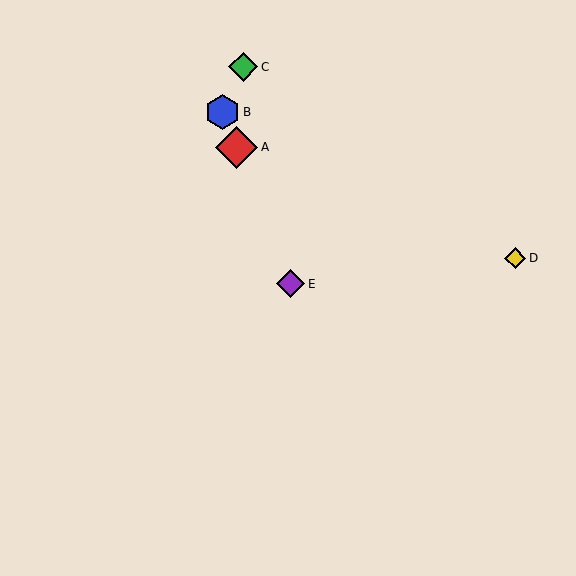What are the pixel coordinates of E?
Object E is at (290, 284).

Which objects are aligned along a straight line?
Objects A, B, E are aligned along a straight line.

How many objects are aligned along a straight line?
3 objects (A, B, E) are aligned along a straight line.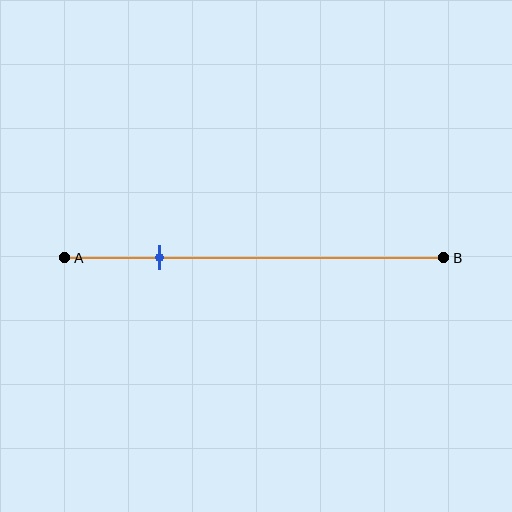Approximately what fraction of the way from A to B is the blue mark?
The blue mark is approximately 25% of the way from A to B.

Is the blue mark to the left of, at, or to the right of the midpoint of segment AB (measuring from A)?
The blue mark is to the left of the midpoint of segment AB.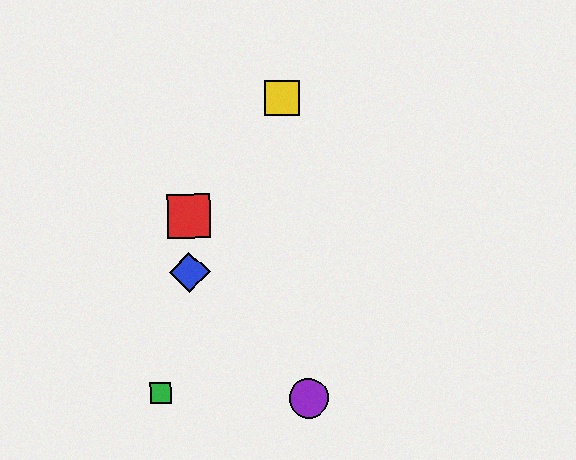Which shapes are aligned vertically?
The red square, the blue diamond are aligned vertically.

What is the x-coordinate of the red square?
The red square is at x≈189.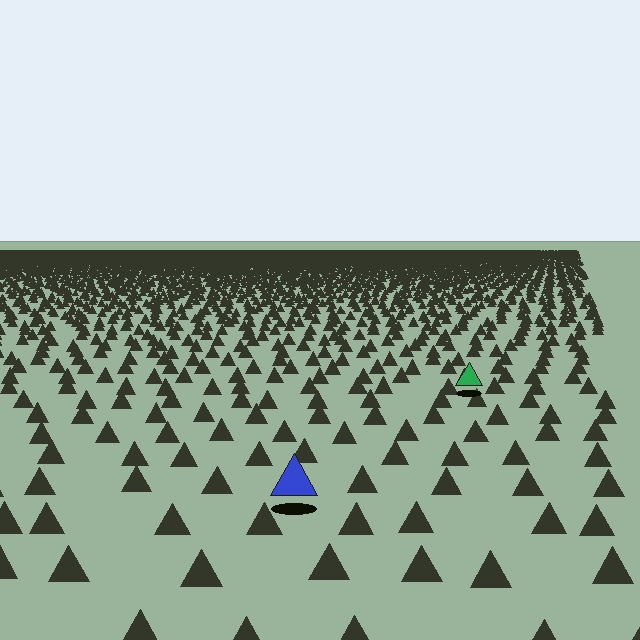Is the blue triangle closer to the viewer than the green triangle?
Yes. The blue triangle is closer — you can tell from the texture gradient: the ground texture is coarser near it.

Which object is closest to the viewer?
The blue triangle is closest. The texture marks near it are larger and more spread out.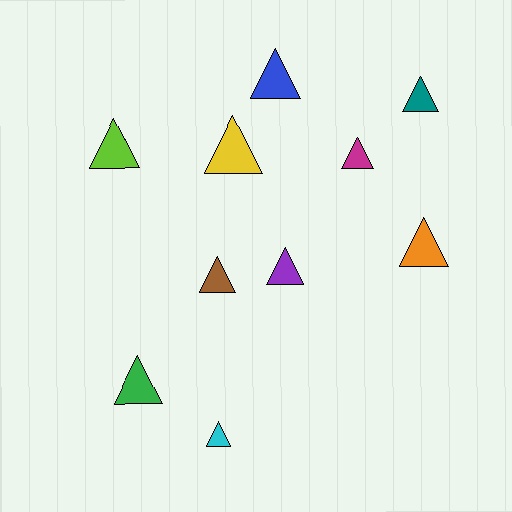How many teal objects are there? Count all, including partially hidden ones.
There is 1 teal object.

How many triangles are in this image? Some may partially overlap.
There are 10 triangles.